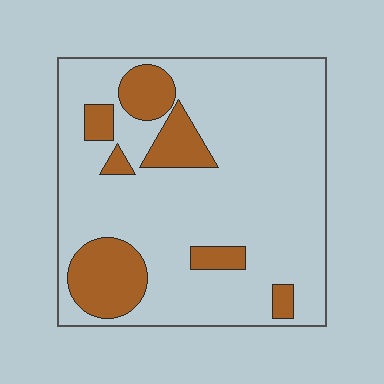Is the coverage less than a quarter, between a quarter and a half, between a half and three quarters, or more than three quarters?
Less than a quarter.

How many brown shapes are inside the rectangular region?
7.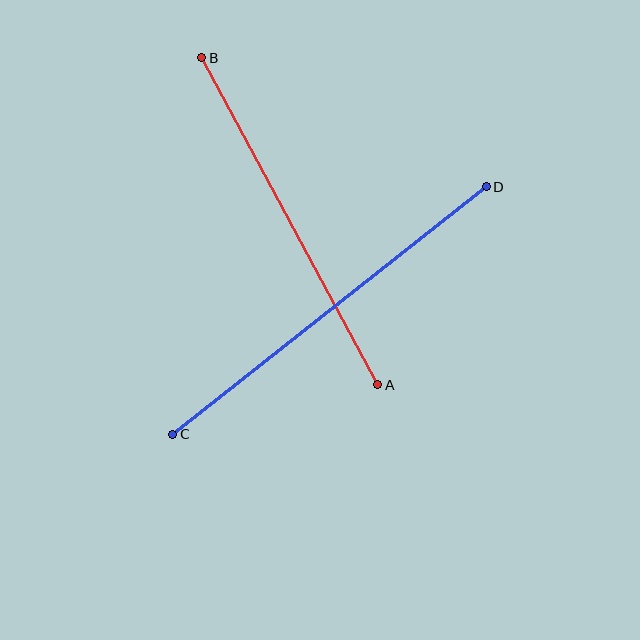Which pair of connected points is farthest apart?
Points C and D are farthest apart.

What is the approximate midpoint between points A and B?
The midpoint is at approximately (290, 221) pixels.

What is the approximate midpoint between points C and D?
The midpoint is at approximately (329, 310) pixels.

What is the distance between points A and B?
The distance is approximately 371 pixels.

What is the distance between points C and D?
The distance is approximately 400 pixels.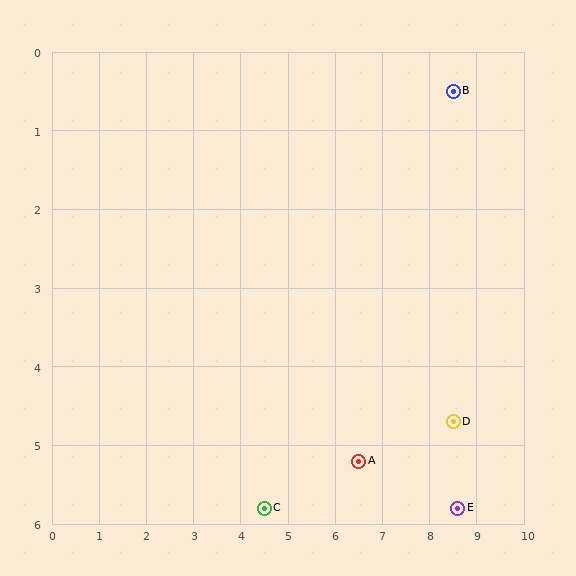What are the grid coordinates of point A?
Point A is at approximately (6.5, 5.2).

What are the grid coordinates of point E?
Point E is at approximately (8.6, 5.8).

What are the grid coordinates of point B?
Point B is at approximately (8.5, 0.5).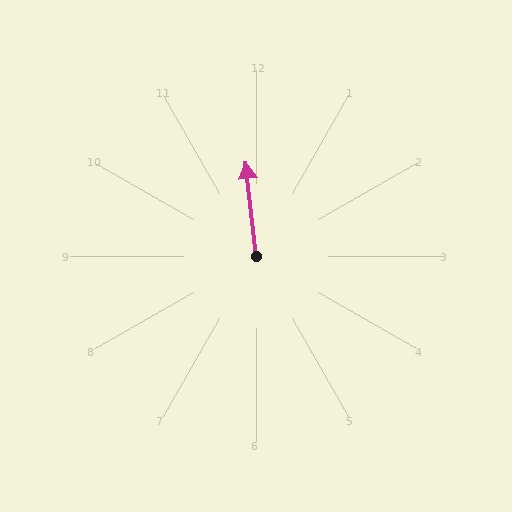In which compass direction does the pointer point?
North.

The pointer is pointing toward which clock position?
Roughly 12 o'clock.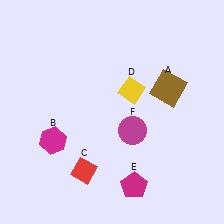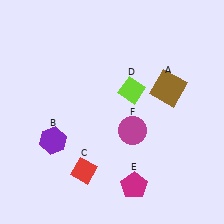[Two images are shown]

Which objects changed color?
B changed from magenta to purple. D changed from yellow to lime.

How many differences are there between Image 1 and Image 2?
There are 2 differences between the two images.